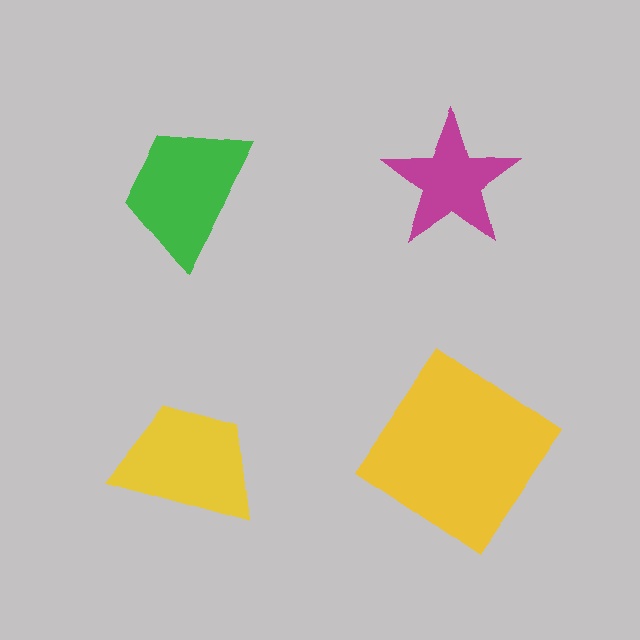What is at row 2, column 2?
A yellow diamond.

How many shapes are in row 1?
2 shapes.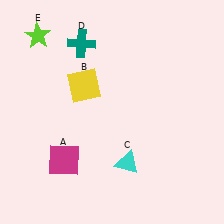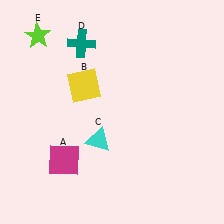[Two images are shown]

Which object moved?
The cyan triangle (C) moved left.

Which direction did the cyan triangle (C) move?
The cyan triangle (C) moved left.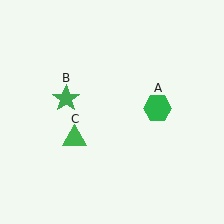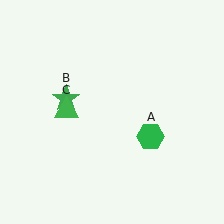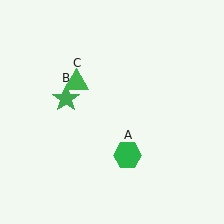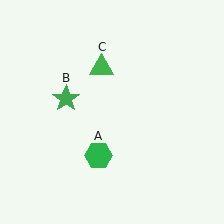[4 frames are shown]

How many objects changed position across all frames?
2 objects changed position: green hexagon (object A), green triangle (object C).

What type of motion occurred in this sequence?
The green hexagon (object A), green triangle (object C) rotated clockwise around the center of the scene.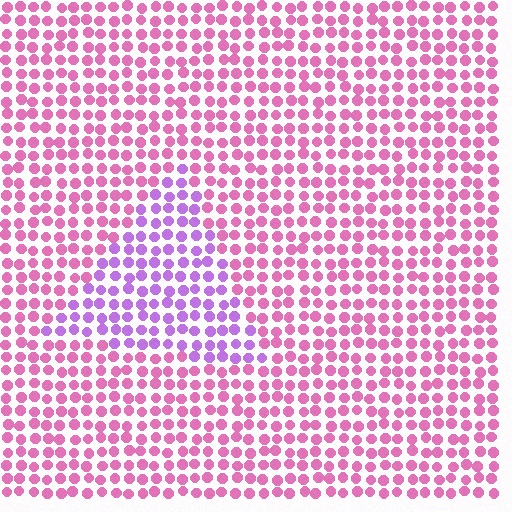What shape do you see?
I see a triangle.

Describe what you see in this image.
The image is filled with small pink elements in a uniform arrangement. A triangle-shaped region is visible where the elements are tinted to a slightly different hue, forming a subtle color boundary.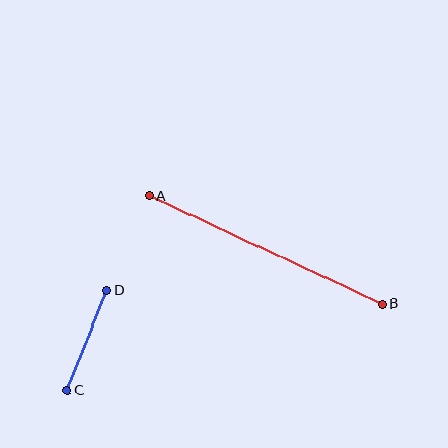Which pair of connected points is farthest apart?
Points A and B are farthest apart.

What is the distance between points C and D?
The distance is approximately 108 pixels.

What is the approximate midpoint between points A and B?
The midpoint is at approximately (266, 250) pixels.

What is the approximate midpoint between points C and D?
The midpoint is at approximately (87, 340) pixels.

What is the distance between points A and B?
The distance is approximately 258 pixels.